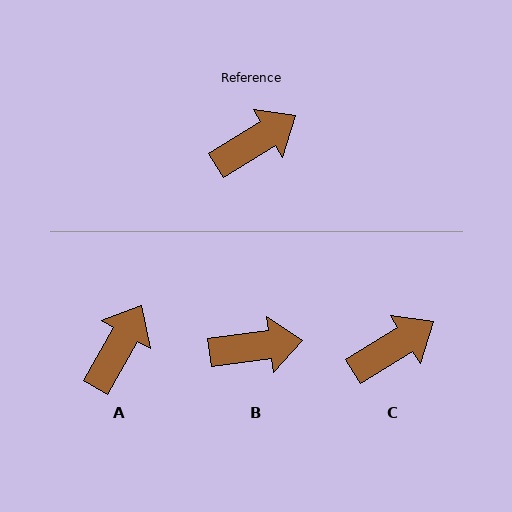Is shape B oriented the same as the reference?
No, it is off by about 25 degrees.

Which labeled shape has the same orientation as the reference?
C.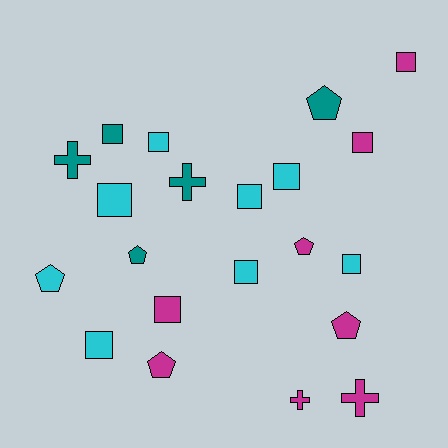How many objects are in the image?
There are 21 objects.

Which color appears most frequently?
Magenta, with 8 objects.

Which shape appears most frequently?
Square, with 11 objects.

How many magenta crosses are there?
There are 2 magenta crosses.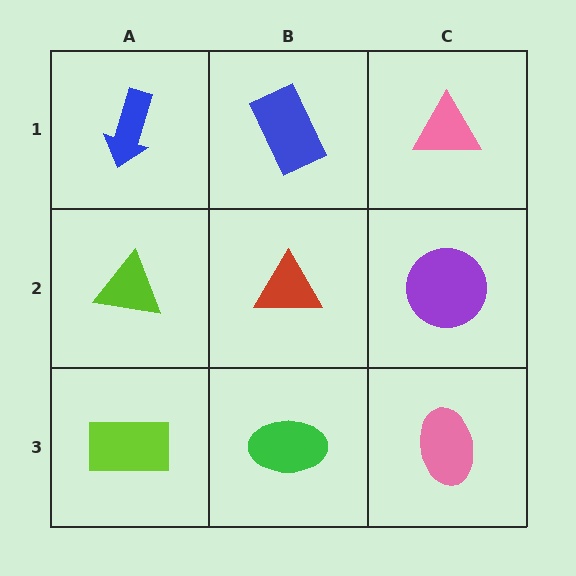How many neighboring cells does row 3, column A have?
2.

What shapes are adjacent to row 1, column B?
A red triangle (row 2, column B), a blue arrow (row 1, column A), a pink triangle (row 1, column C).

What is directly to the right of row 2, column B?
A purple circle.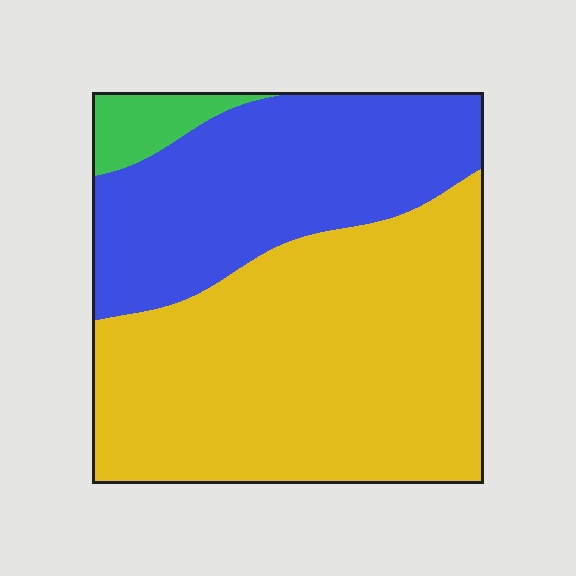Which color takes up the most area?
Yellow, at roughly 60%.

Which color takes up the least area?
Green, at roughly 5%.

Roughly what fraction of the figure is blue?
Blue takes up about three eighths (3/8) of the figure.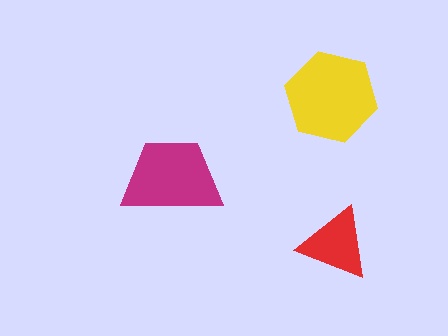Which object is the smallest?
The red triangle.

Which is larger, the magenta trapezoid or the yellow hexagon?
The yellow hexagon.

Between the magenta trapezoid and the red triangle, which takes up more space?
The magenta trapezoid.